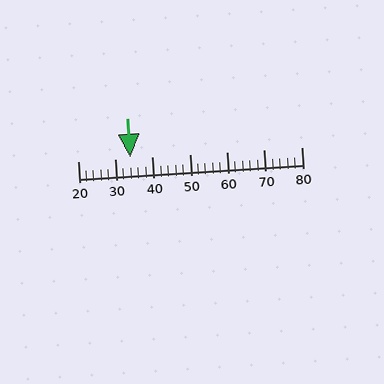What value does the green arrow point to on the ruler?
The green arrow points to approximately 34.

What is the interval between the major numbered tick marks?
The major tick marks are spaced 10 units apart.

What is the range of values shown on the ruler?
The ruler shows values from 20 to 80.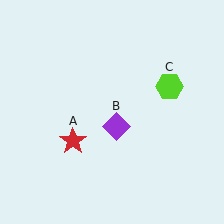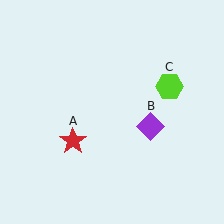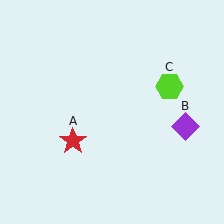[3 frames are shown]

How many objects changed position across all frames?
1 object changed position: purple diamond (object B).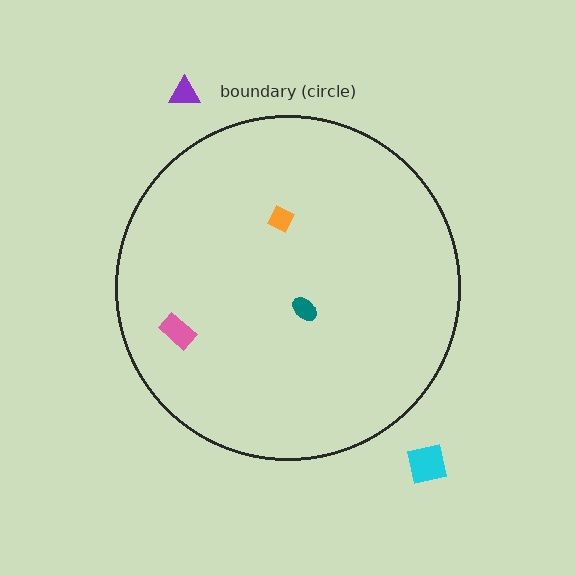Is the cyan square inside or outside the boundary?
Outside.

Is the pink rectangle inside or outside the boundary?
Inside.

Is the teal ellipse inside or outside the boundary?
Inside.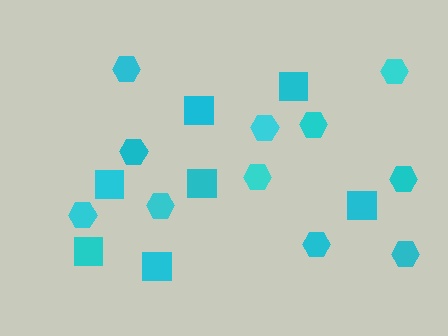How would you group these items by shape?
There are 2 groups: one group of hexagons (11) and one group of squares (7).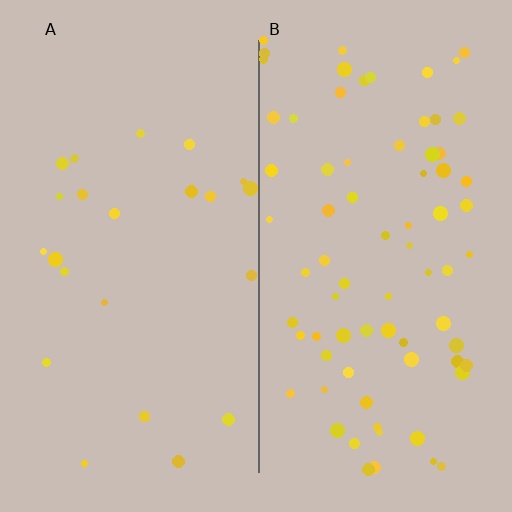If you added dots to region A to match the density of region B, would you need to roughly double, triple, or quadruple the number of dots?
Approximately triple.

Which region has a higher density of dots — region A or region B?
B (the right).